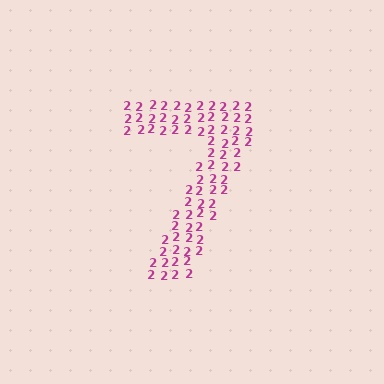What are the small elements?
The small elements are digit 2's.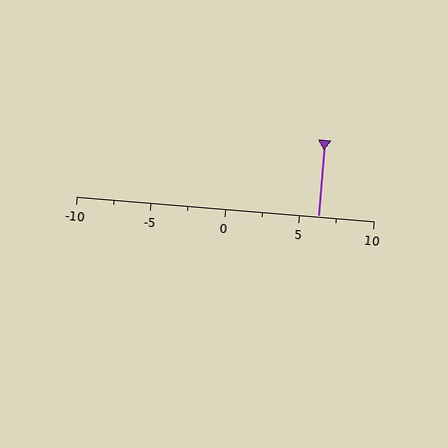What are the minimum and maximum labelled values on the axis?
The axis runs from -10 to 10.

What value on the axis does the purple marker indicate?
The marker indicates approximately 6.2.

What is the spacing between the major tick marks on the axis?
The major ticks are spaced 5 apart.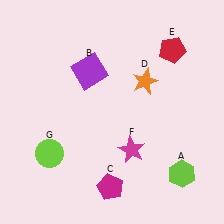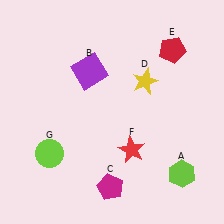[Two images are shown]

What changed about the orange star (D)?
In Image 1, D is orange. In Image 2, it changed to yellow.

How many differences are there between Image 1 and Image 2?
There are 2 differences between the two images.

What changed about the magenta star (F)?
In Image 1, F is magenta. In Image 2, it changed to red.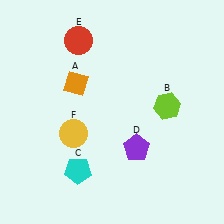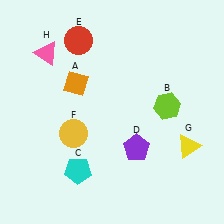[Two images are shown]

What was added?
A yellow triangle (G), a pink triangle (H) were added in Image 2.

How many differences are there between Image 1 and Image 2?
There are 2 differences between the two images.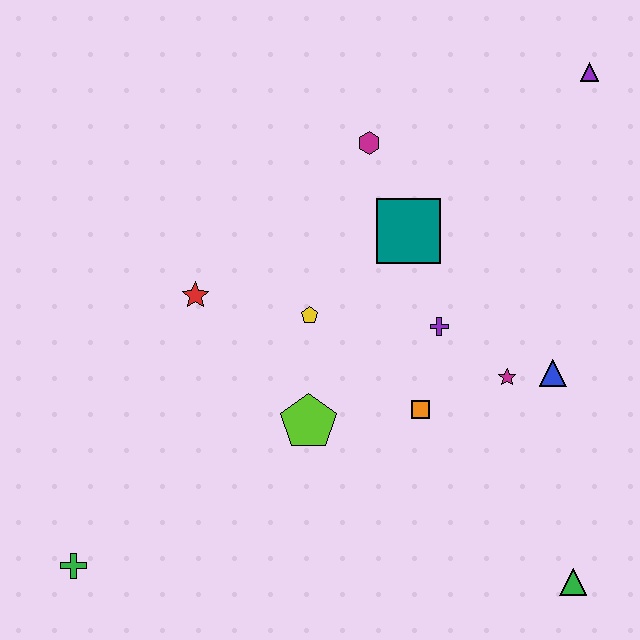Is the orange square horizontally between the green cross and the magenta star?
Yes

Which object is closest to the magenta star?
The blue triangle is closest to the magenta star.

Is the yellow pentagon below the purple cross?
No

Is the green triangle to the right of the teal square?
Yes